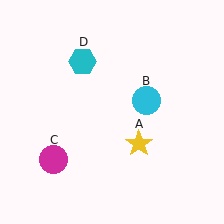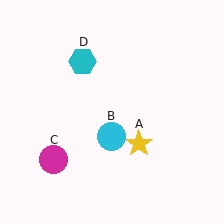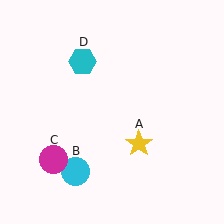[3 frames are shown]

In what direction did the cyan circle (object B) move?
The cyan circle (object B) moved down and to the left.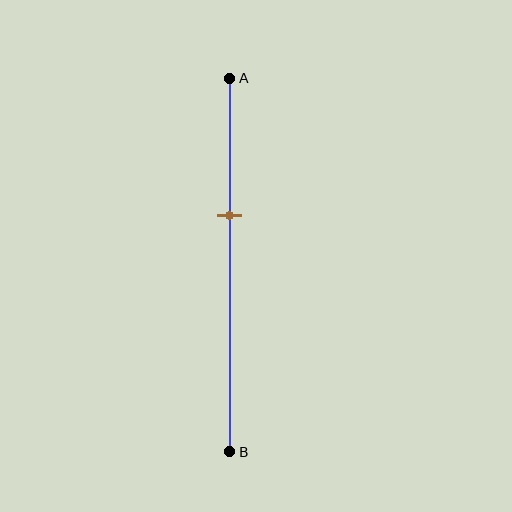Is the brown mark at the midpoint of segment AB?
No, the mark is at about 35% from A, not at the 50% midpoint.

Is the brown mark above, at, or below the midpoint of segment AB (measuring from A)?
The brown mark is above the midpoint of segment AB.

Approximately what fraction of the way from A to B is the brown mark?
The brown mark is approximately 35% of the way from A to B.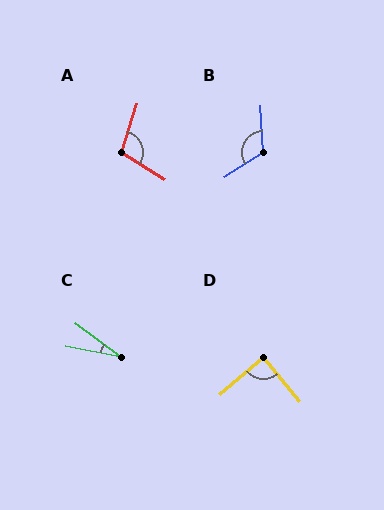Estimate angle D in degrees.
Approximately 89 degrees.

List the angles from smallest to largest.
C (26°), D (89°), A (104°), B (119°).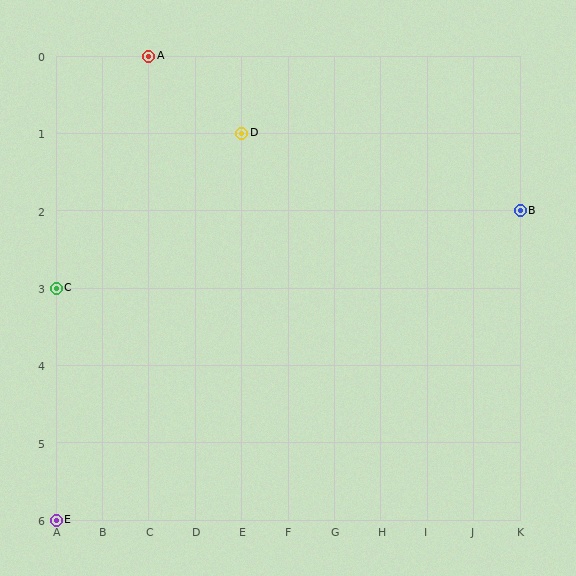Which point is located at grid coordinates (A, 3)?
Point C is at (A, 3).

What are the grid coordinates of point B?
Point B is at grid coordinates (K, 2).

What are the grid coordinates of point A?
Point A is at grid coordinates (C, 0).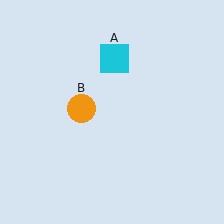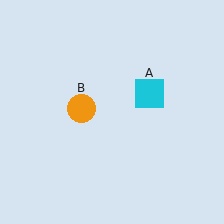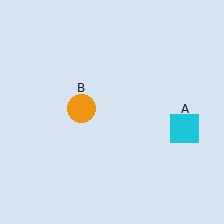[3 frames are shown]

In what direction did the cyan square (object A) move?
The cyan square (object A) moved down and to the right.